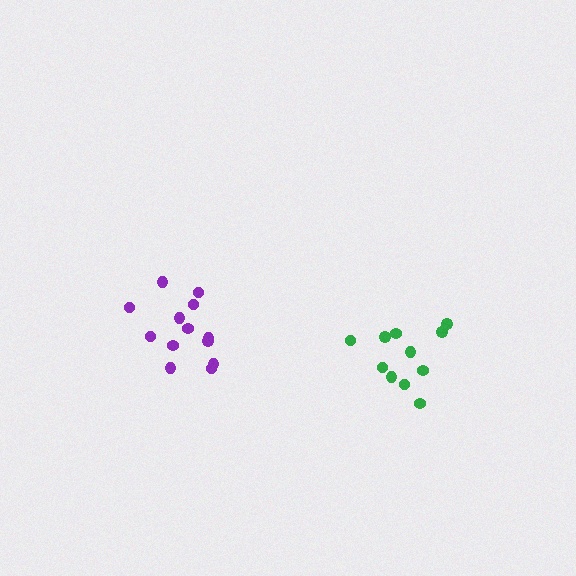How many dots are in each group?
Group 1: 13 dots, Group 2: 11 dots (24 total).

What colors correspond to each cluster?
The clusters are colored: purple, green.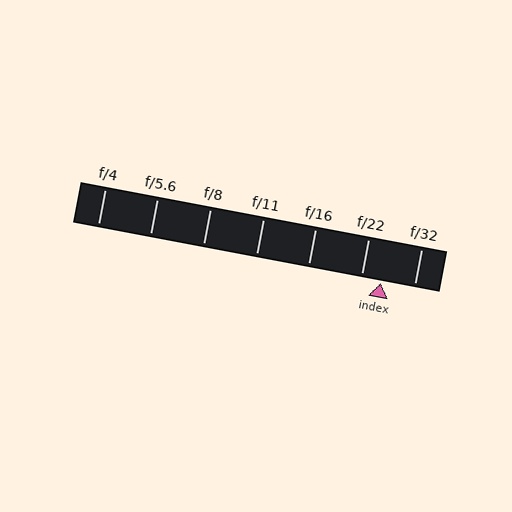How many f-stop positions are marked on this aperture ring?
There are 7 f-stop positions marked.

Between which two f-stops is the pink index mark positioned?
The index mark is between f/22 and f/32.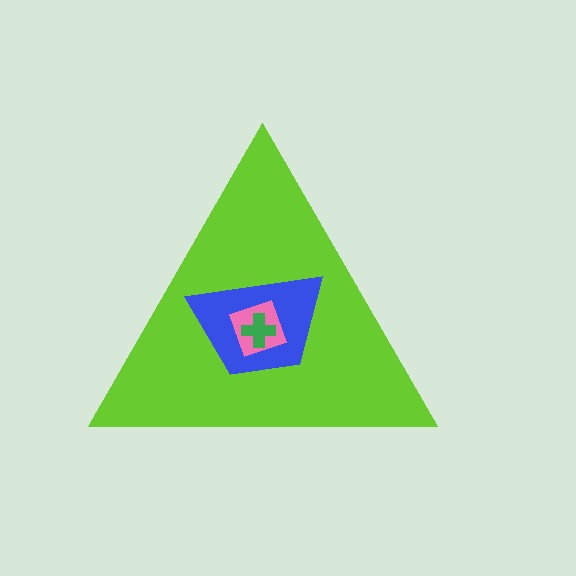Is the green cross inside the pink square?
Yes.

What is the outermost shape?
The lime triangle.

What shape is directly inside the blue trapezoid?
The pink square.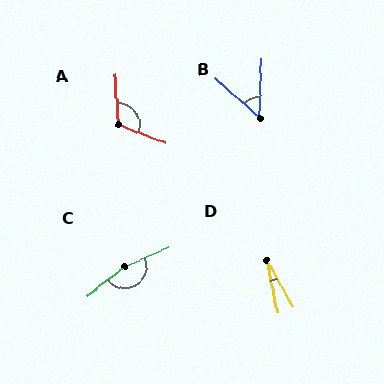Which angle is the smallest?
D, at approximately 18 degrees.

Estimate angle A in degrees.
Approximately 115 degrees.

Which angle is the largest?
C, at approximately 166 degrees.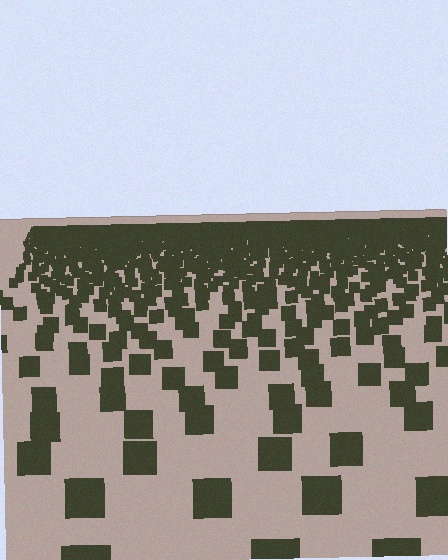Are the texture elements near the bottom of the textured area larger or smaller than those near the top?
Larger. Near the bottom, elements are closer to the viewer and appear at a bigger on-screen size.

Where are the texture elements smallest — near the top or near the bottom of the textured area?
Near the top.